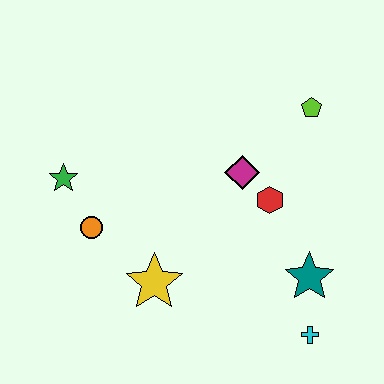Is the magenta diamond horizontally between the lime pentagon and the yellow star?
Yes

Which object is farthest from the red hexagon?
The green star is farthest from the red hexagon.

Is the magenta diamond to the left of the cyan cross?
Yes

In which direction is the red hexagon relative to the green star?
The red hexagon is to the right of the green star.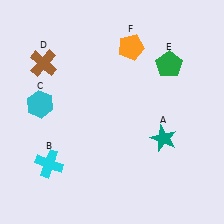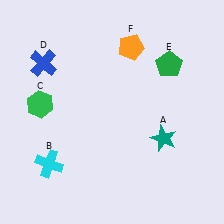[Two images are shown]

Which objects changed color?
C changed from cyan to green. D changed from brown to blue.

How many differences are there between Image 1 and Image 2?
There are 2 differences between the two images.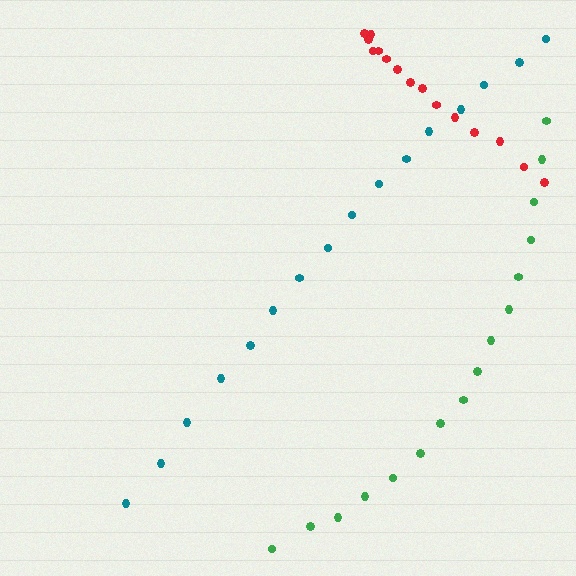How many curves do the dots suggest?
There are 3 distinct paths.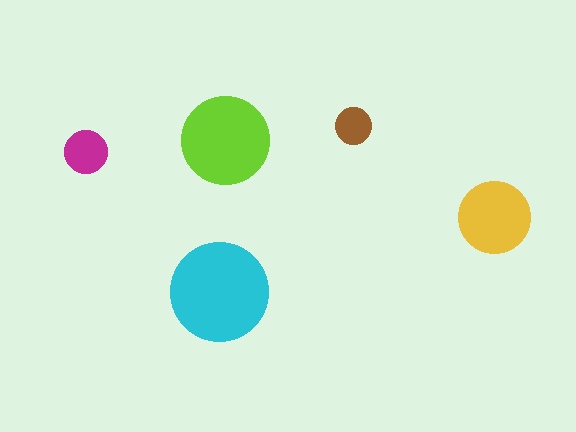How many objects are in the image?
There are 5 objects in the image.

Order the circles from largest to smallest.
the cyan one, the lime one, the yellow one, the magenta one, the brown one.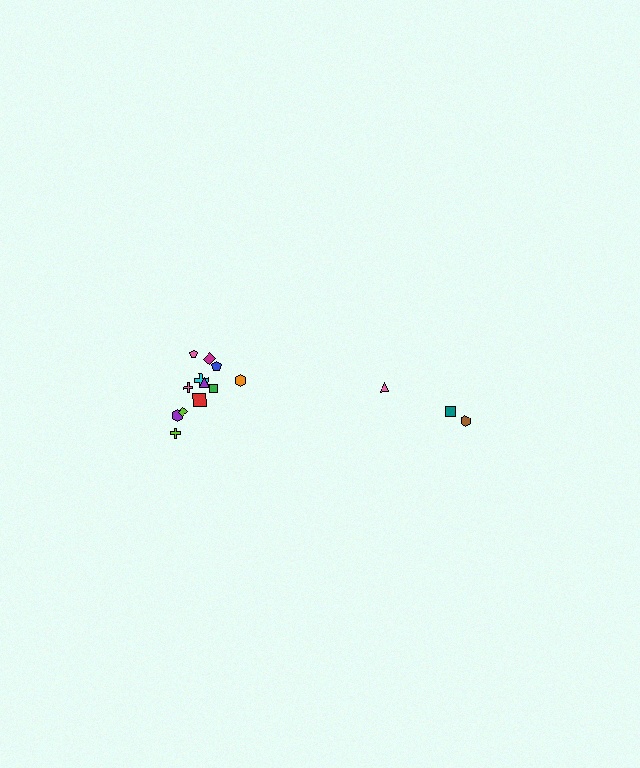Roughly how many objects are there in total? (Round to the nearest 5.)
Roughly 15 objects in total.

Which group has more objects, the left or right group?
The left group.